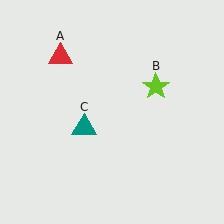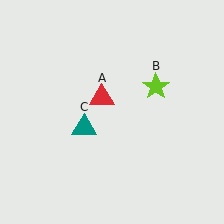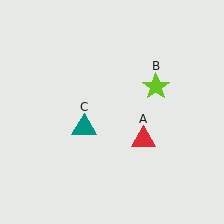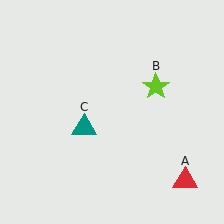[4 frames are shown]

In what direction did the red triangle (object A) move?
The red triangle (object A) moved down and to the right.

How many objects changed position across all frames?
1 object changed position: red triangle (object A).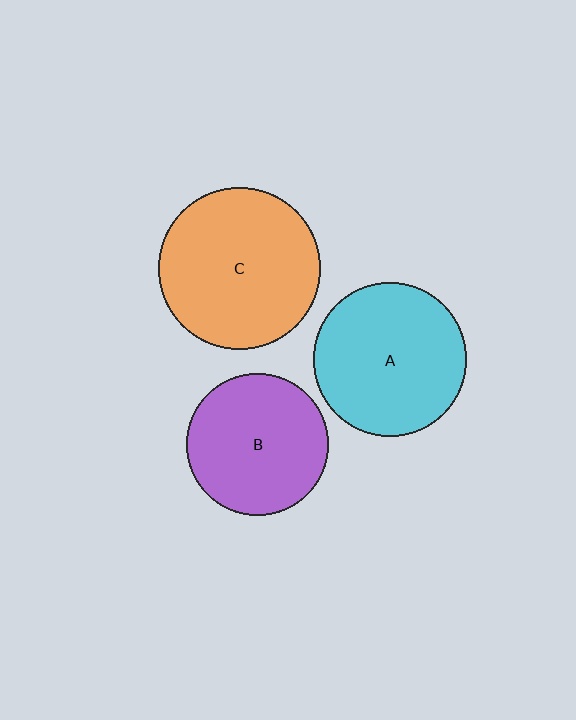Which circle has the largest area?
Circle C (orange).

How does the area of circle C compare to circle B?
Approximately 1.3 times.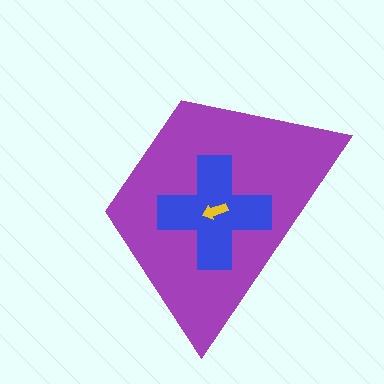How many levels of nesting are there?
3.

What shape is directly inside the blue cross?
The yellow arrow.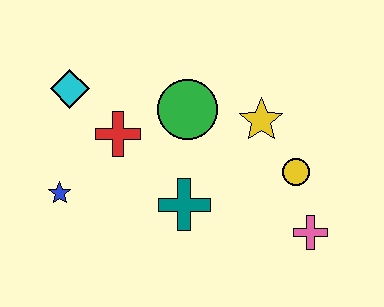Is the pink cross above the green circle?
No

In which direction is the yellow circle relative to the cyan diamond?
The yellow circle is to the right of the cyan diamond.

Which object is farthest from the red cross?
The pink cross is farthest from the red cross.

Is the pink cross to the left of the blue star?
No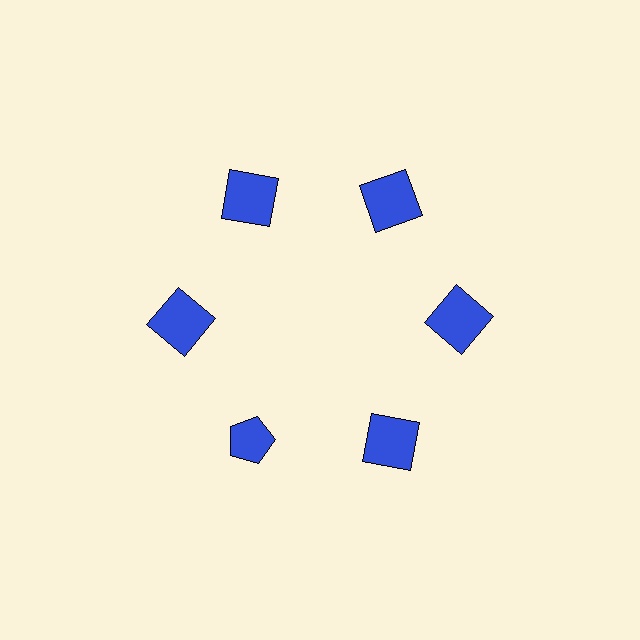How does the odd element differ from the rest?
It has a different shape: pentagon instead of square.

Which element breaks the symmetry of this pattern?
The blue pentagon at roughly the 7 o'clock position breaks the symmetry. All other shapes are blue squares.